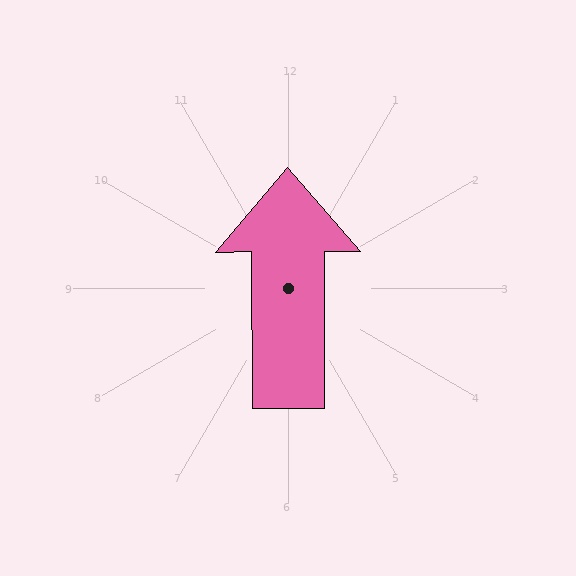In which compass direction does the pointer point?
North.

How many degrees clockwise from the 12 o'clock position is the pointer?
Approximately 360 degrees.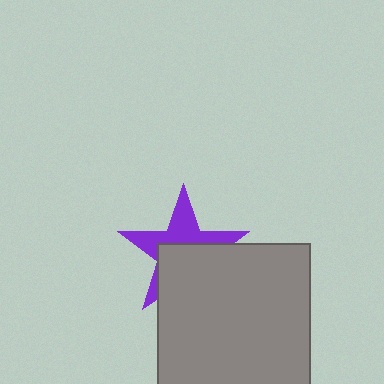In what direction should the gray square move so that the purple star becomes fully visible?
The gray square should move down. That is the shortest direction to clear the overlap and leave the purple star fully visible.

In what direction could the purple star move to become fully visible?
The purple star could move up. That would shift it out from behind the gray square entirely.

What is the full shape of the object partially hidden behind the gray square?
The partially hidden object is a purple star.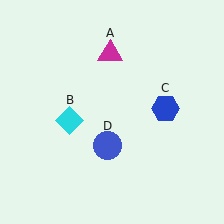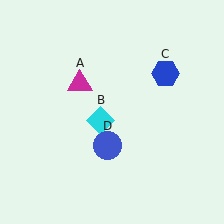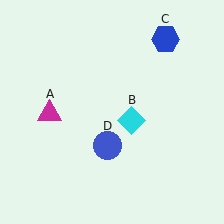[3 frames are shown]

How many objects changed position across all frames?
3 objects changed position: magenta triangle (object A), cyan diamond (object B), blue hexagon (object C).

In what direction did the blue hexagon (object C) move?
The blue hexagon (object C) moved up.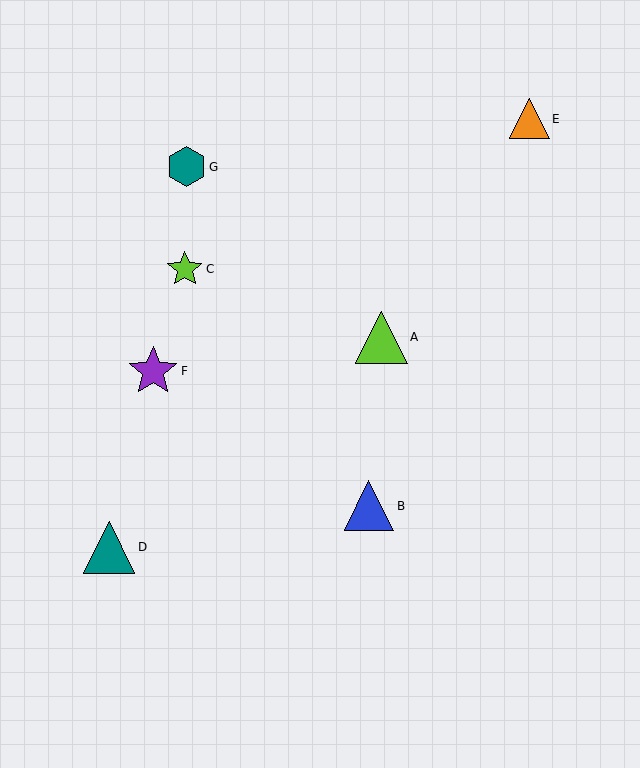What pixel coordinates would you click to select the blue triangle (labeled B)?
Click at (369, 506) to select the blue triangle B.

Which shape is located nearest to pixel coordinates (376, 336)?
The lime triangle (labeled A) at (381, 337) is nearest to that location.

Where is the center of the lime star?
The center of the lime star is at (185, 269).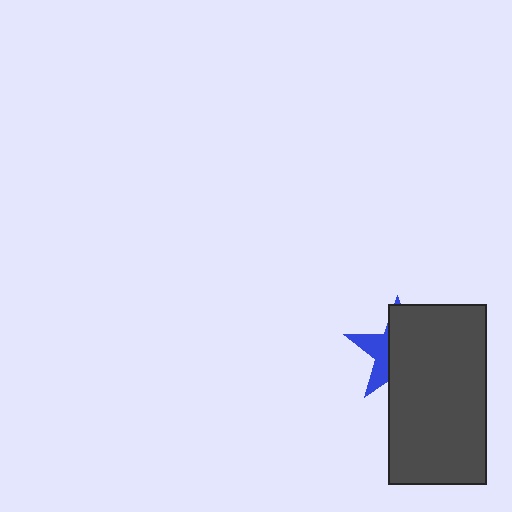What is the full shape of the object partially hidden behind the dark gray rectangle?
The partially hidden object is a blue star.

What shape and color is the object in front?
The object in front is a dark gray rectangle.